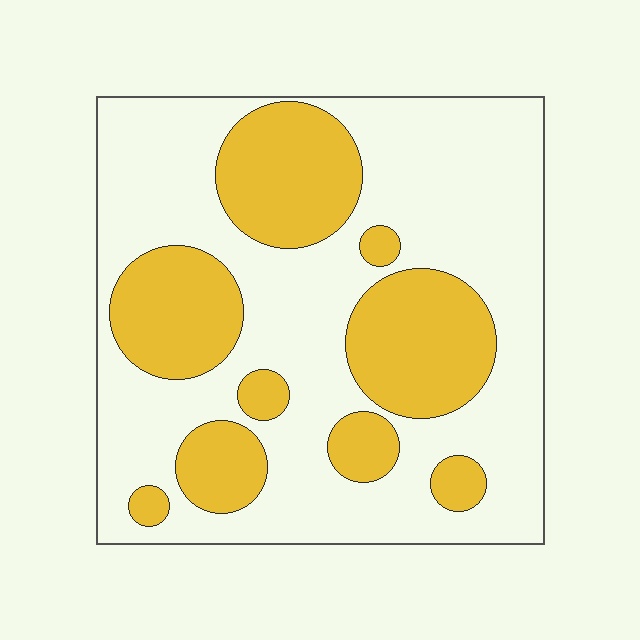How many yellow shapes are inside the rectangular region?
9.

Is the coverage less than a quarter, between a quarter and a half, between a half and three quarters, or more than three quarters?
Between a quarter and a half.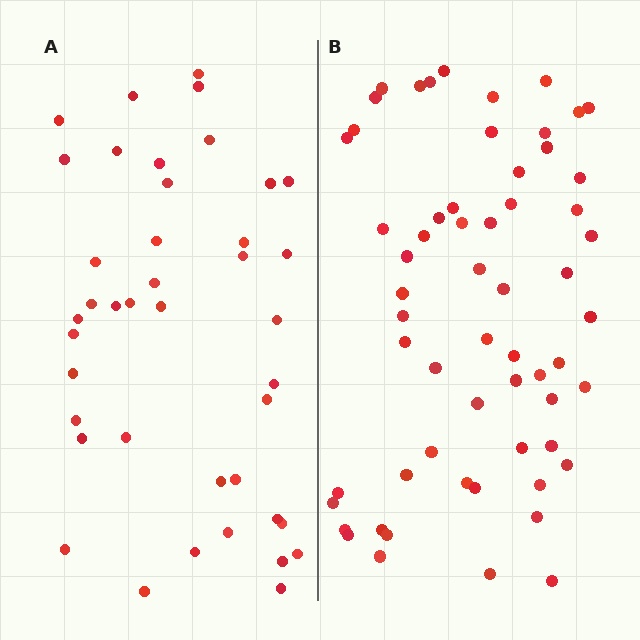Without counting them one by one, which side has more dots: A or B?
Region B (the right region) has more dots.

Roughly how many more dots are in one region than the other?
Region B has approximately 20 more dots than region A.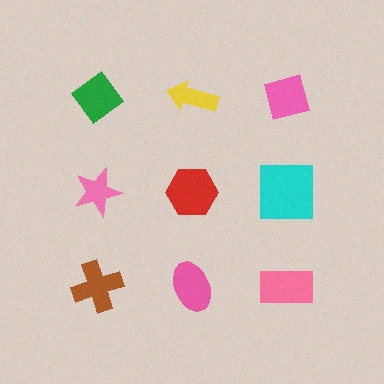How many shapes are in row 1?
3 shapes.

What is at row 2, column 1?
A pink star.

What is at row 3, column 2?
A pink ellipse.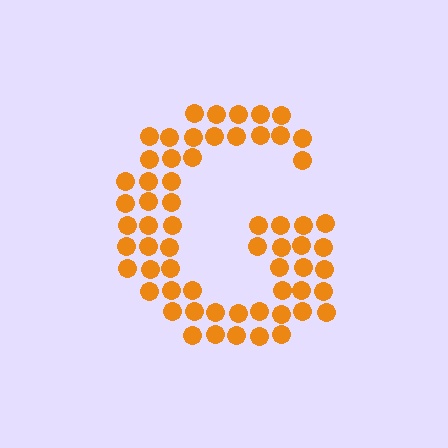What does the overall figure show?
The overall figure shows the letter G.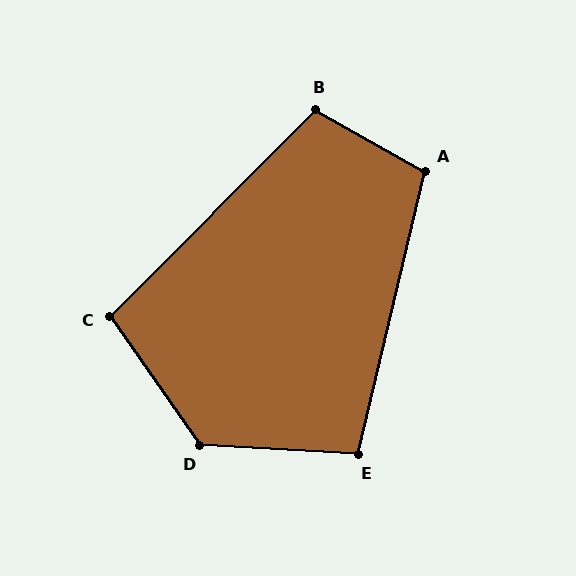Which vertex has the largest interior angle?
D, at approximately 128 degrees.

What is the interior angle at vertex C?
Approximately 100 degrees (obtuse).